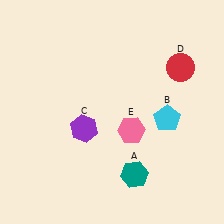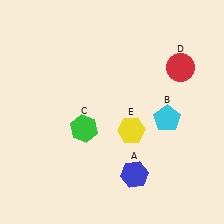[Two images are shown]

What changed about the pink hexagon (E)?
In Image 1, E is pink. In Image 2, it changed to yellow.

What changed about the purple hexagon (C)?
In Image 1, C is purple. In Image 2, it changed to green.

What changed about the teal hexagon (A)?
In Image 1, A is teal. In Image 2, it changed to blue.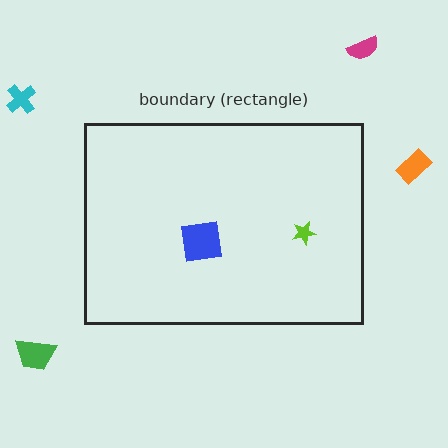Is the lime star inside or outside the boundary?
Inside.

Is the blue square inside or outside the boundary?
Inside.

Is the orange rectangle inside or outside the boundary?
Outside.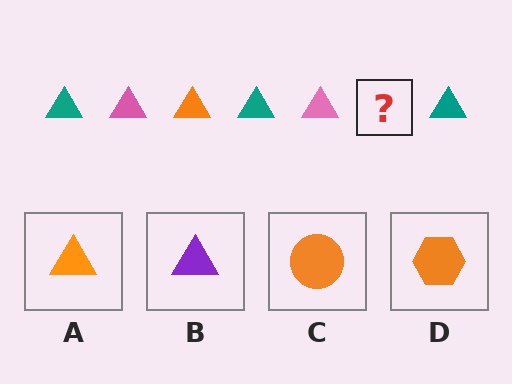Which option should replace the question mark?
Option A.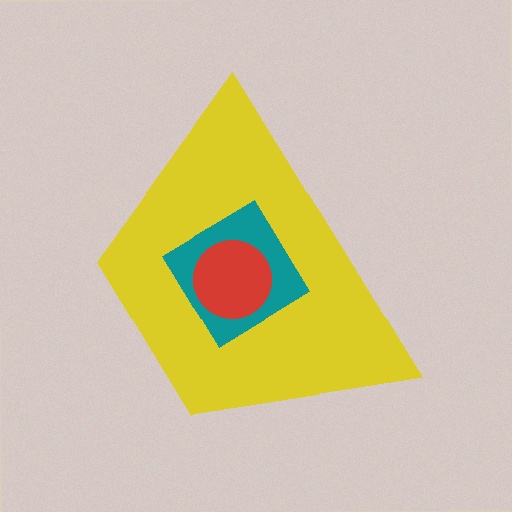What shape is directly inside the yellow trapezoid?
The teal diamond.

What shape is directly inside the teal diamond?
The red circle.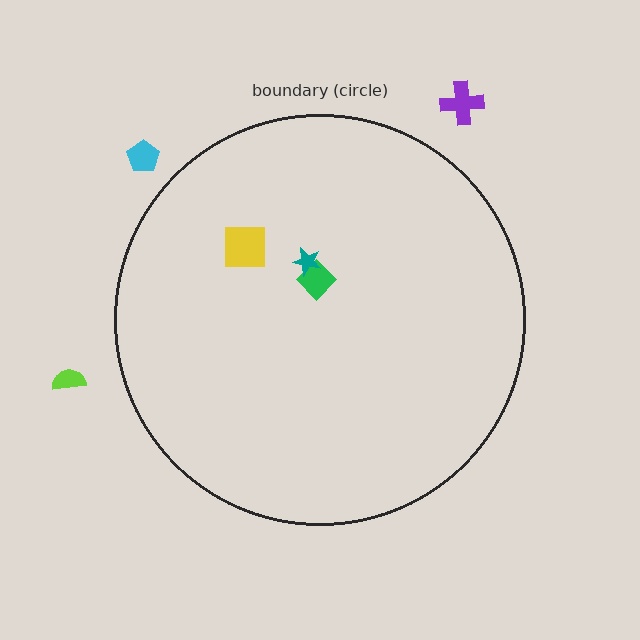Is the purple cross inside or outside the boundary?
Outside.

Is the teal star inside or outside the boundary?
Inside.